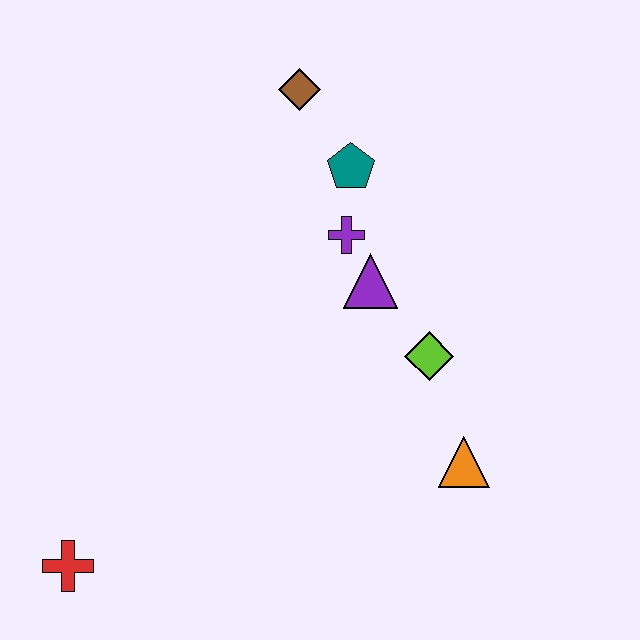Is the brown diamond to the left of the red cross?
No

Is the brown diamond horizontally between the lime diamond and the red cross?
Yes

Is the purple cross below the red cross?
No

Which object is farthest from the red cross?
The brown diamond is farthest from the red cross.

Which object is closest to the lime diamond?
The purple triangle is closest to the lime diamond.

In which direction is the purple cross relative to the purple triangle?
The purple cross is above the purple triangle.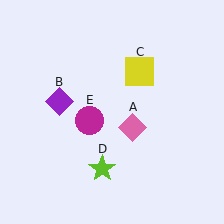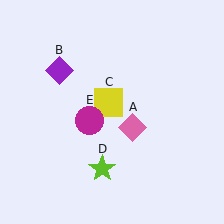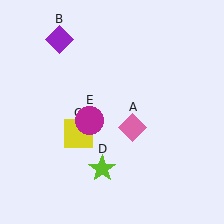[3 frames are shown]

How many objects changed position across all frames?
2 objects changed position: purple diamond (object B), yellow square (object C).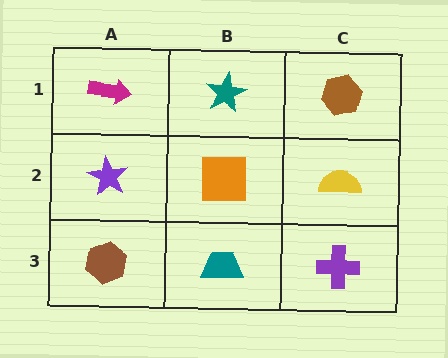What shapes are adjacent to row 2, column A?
A magenta arrow (row 1, column A), a brown hexagon (row 3, column A), an orange square (row 2, column B).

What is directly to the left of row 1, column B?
A magenta arrow.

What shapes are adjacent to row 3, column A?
A purple star (row 2, column A), a teal trapezoid (row 3, column B).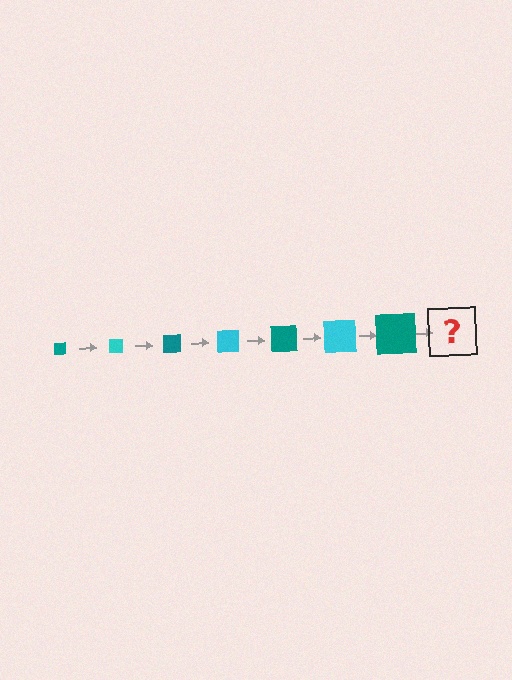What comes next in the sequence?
The next element should be a cyan square, larger than the previous one.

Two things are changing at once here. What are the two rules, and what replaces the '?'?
The two rules are that the square grows larger each step and the color cycles through teal and cyan. The '?' should be a cyan square, larger than the previous one.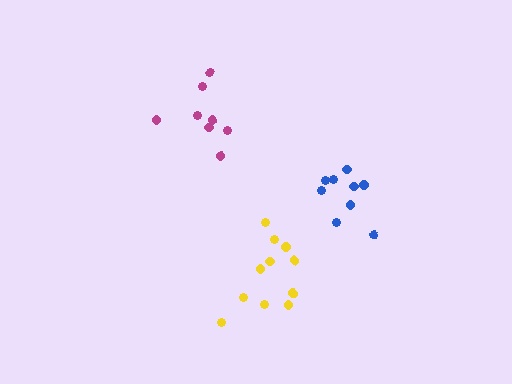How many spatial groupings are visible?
There are 3 spatial groupings.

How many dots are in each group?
Group 1: 11 dots, Group 2: 8 dots, Group 3: 9 dots (28 total).